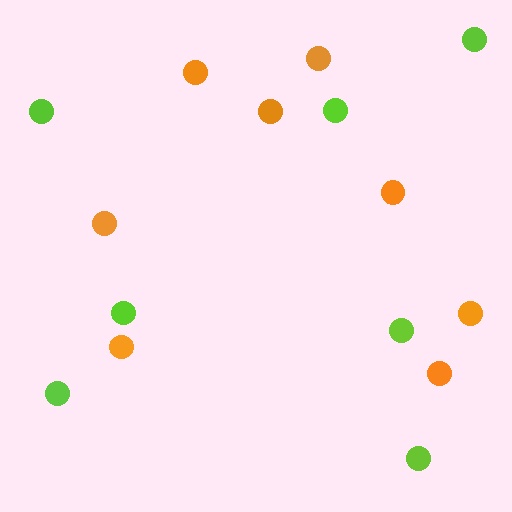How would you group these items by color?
There are 2 groups: one group of orange circles (8) and one group of lime circles (7).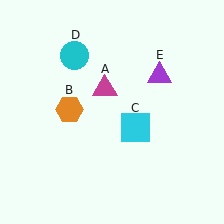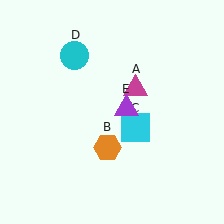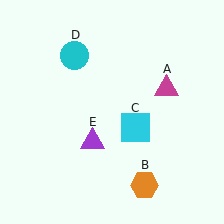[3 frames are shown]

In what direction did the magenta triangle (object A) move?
The magenta triangle (object A) moved right.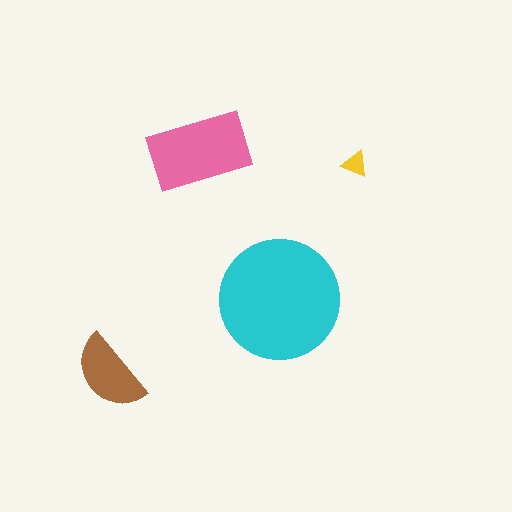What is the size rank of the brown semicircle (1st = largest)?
3rd.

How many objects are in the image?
There are 4 objects in the image.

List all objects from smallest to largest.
The yellow triangle, the brown semicircle, the pink rectangle, the cyan circle.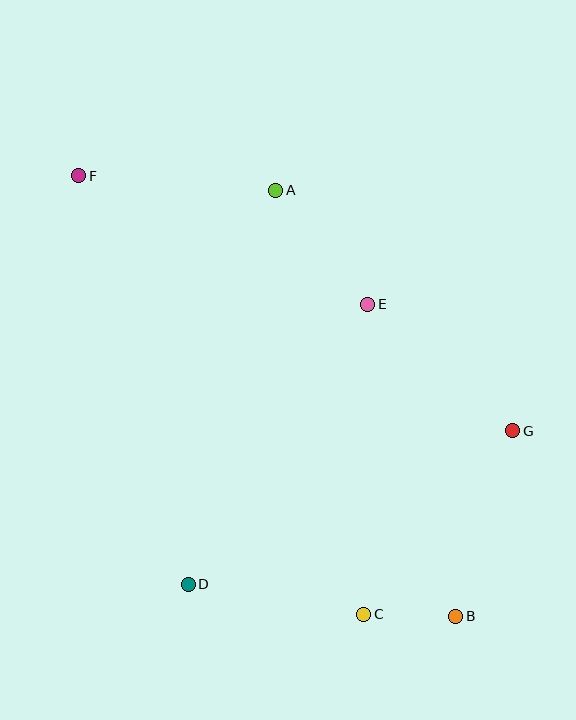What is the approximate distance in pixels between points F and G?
The distance between F and G is approximately 503 pixels.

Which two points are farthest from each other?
Points B and F are farthest from each other.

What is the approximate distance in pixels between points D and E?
The distance between D and E is approximately 333 pixels.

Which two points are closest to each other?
Points B and C are closest to each other.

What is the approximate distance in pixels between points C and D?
The distance between C and D is approximately 178 pixels.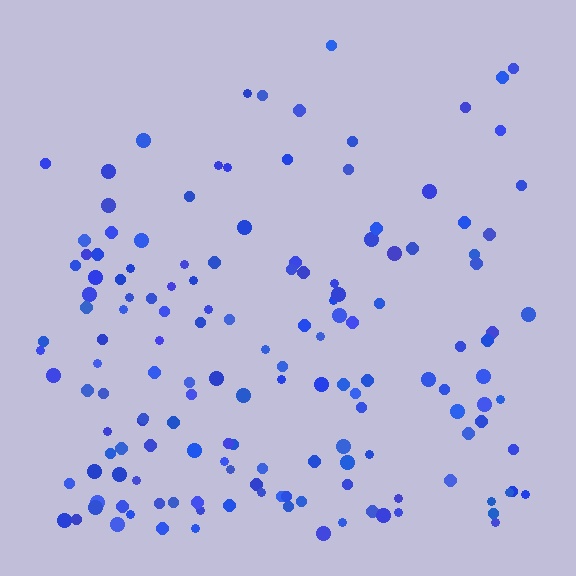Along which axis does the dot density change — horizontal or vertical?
Vertical.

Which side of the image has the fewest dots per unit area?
The top.